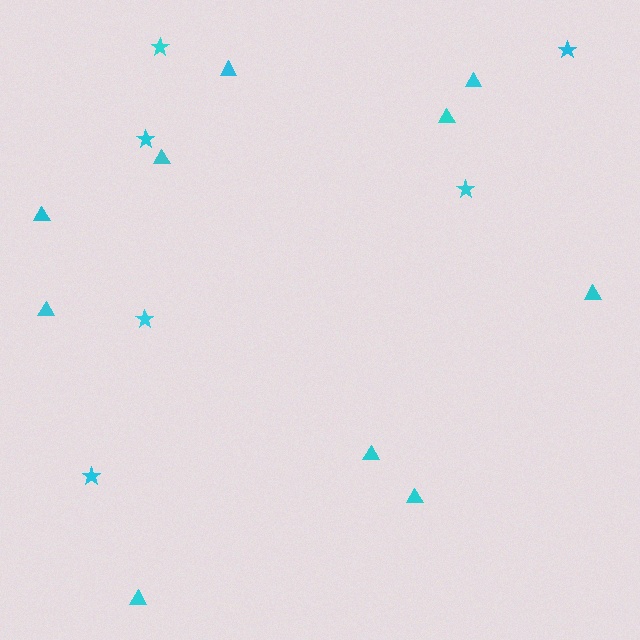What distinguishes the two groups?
There are 2 groups: one group of triangles (10) and one group of stars (6).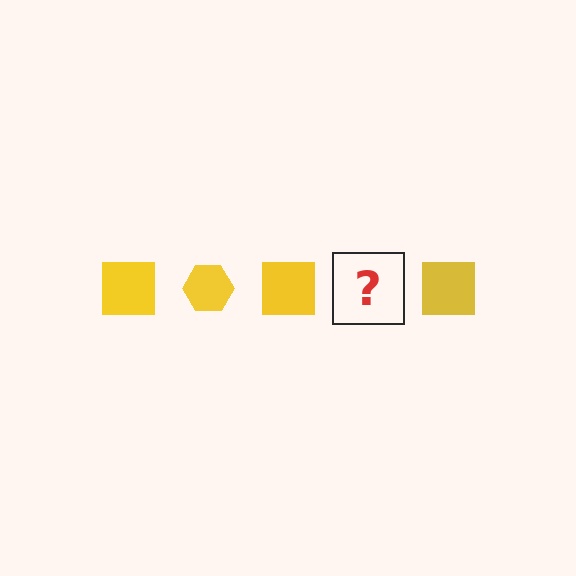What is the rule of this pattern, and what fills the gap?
The rule is that the pattern cycles through square, hexagon shapes in yellow. The gap should be filled with a yellow hexagon.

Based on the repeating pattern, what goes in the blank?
The blank should be a yellow hexagon.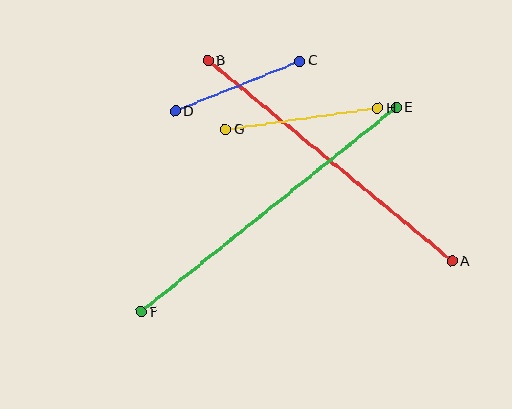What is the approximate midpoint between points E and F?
The midpoint is at approximately (269, 210) pixels.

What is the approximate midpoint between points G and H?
The midpoint is at approximately (302, 119) pixels.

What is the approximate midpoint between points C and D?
The midpoint is at approximately (237, 86) pixels.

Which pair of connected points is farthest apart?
Points E and F are farthest apart.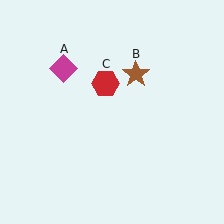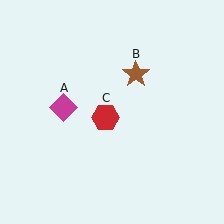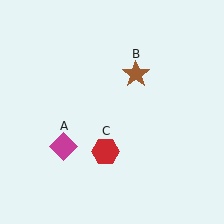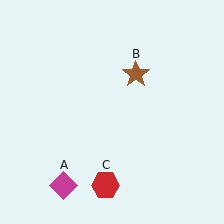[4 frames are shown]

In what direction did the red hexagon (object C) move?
The red hexagon (object C) moved down.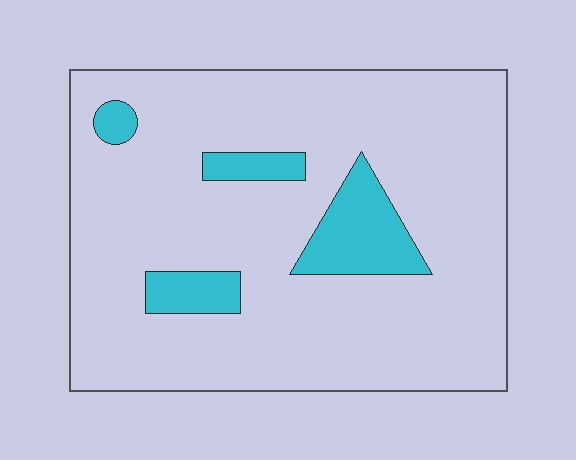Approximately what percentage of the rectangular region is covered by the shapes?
Approximately 10%.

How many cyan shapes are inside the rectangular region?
4.